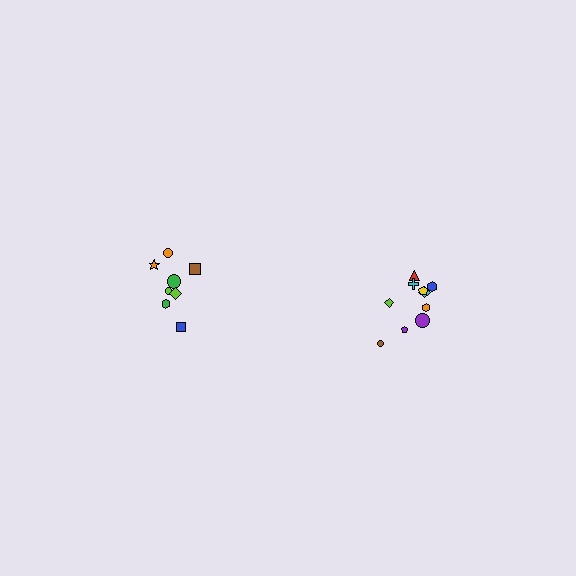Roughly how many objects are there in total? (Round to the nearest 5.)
Roughly 20 objects in total.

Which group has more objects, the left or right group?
The right group.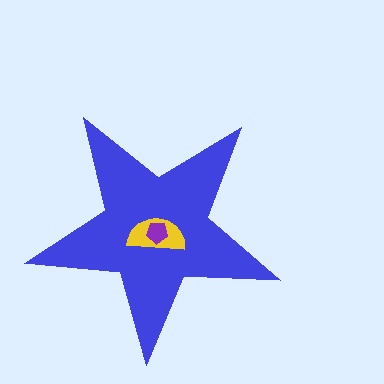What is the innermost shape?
The purple pentagon.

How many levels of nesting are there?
3.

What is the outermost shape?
The blue star.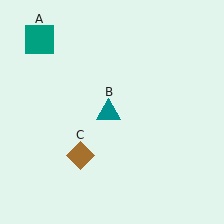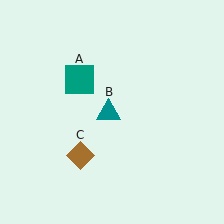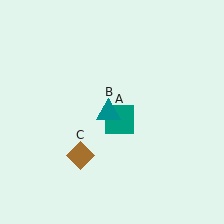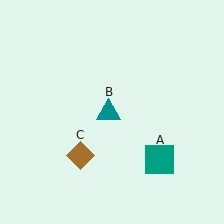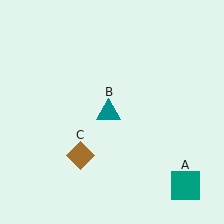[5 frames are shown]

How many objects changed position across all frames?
1 object changed position: teal square (object A).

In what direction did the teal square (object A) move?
The teal square (object A) moved down and to the right.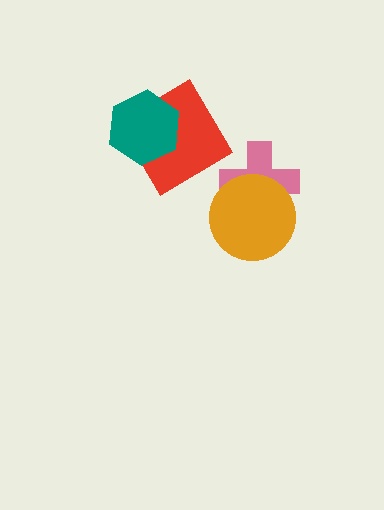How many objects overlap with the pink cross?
1 object overlaps with the pink cross.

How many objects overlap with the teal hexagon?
1 object overlaps with the teal hexagon.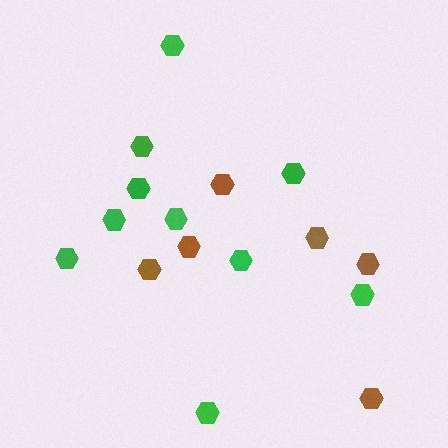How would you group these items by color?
There are 2 groups: one group of brown hexagons (6) and one group of green hexagons (10).